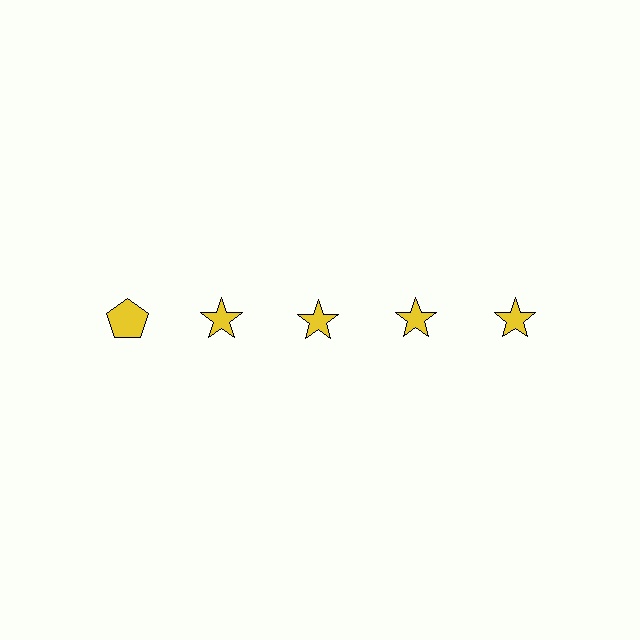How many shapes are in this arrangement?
There are 5 shapes arranged in a grid pattern.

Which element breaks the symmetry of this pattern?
The yellow pentagon in the top row, leftmost column breaks the symmetry. All other shapes are yellow stars.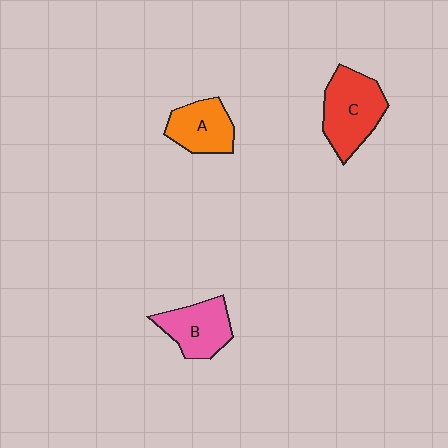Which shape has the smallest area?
Shape A (orange).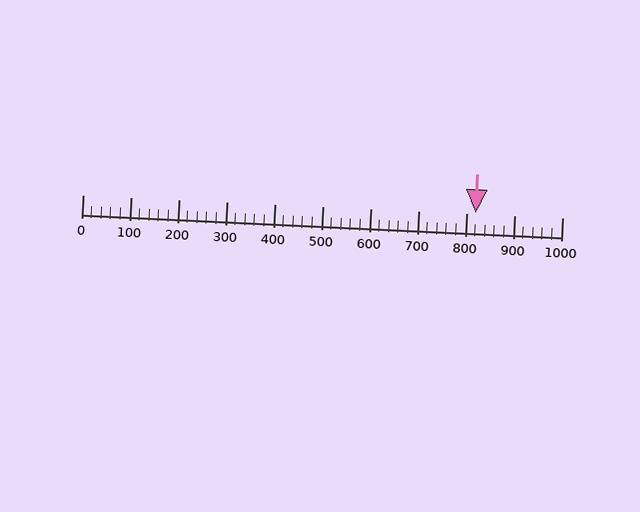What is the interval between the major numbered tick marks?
The major tick marks are spaced 100 units apart.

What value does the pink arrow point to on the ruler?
The pink arrow points to approximately 820.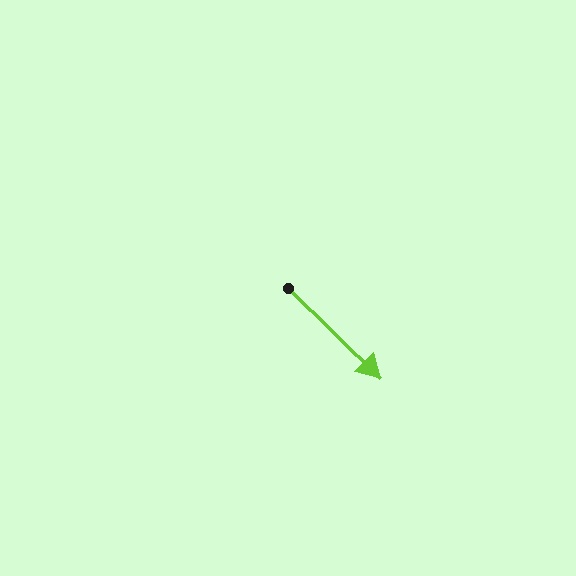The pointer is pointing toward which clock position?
Roughly 4 o'clock.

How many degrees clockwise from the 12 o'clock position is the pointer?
Approximately 134 degrees.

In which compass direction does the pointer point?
Southeast.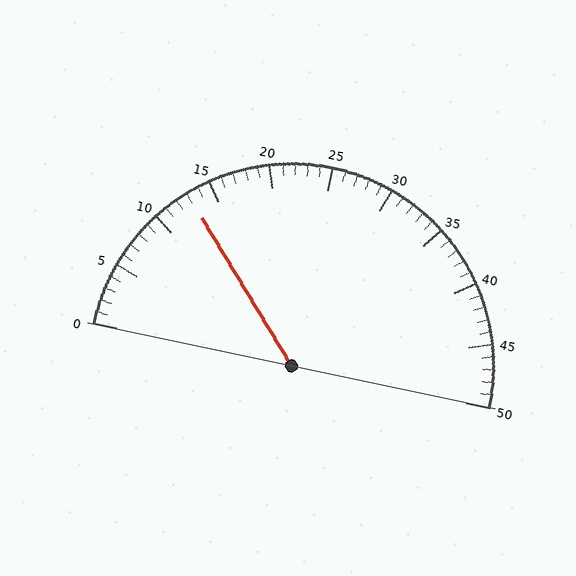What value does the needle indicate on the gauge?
The needle indicates approximately 13.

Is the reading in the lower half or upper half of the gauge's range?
The reading is in the lower half of the range (0 to 50).